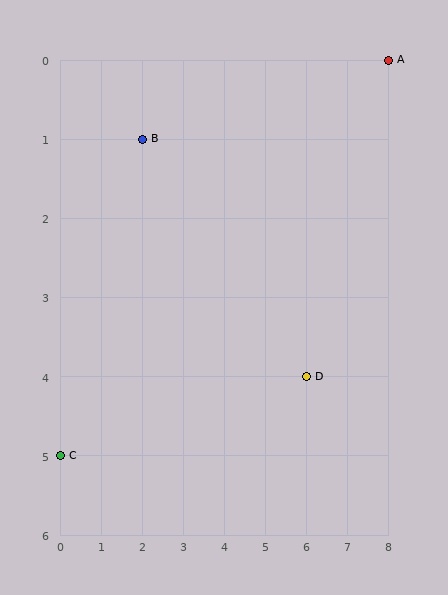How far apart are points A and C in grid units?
Points A and C are 8 columns and 5 rows apart (about 9.4 grid units diagonally).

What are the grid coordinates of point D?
Point D is at grid coordinates (6, 4).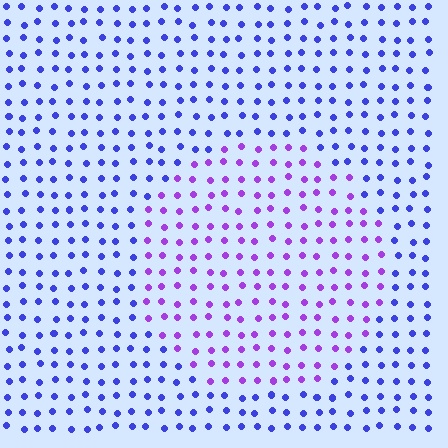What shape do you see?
I see a circle.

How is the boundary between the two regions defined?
The boundary is defined purely by a slight shift in hue (about 41 degrees). Spacing, size, and orientation are identical on both sides.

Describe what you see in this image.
The image is filled with small blue elements in a uniform arrangement. A circle-shaped region is visible where the elements are tinted to a slightly different hue, forming a subtle color boundary.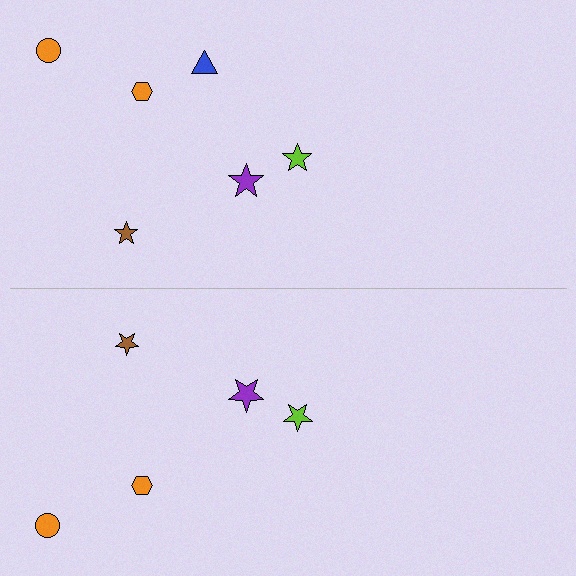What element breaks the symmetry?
A blue triangle is missing from the bottom side.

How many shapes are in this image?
There are 11 shapes in this image.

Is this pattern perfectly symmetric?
No, the pattern is not perfectly symmetric. A blue triangle is missing from the bottom side.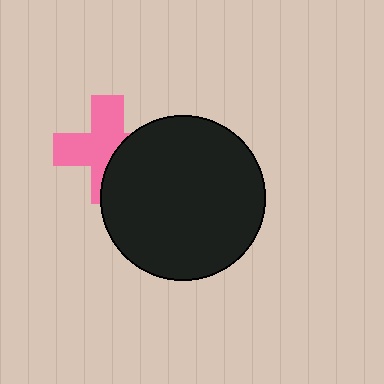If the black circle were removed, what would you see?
You would see the complete pink cross.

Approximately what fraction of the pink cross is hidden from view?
Roughly 38% of the pink cross is hidden behind the black circle.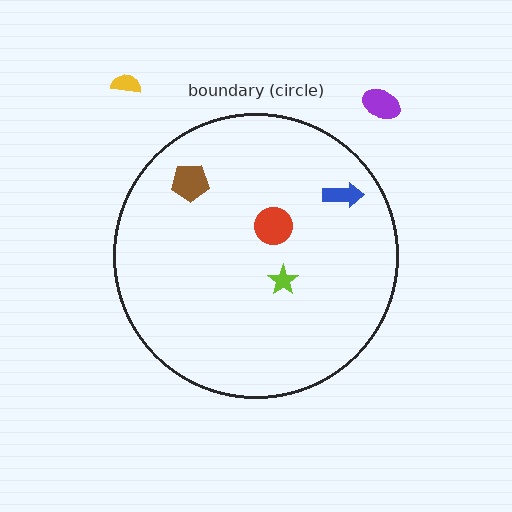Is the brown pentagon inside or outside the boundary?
Inside.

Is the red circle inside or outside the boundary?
Inside.